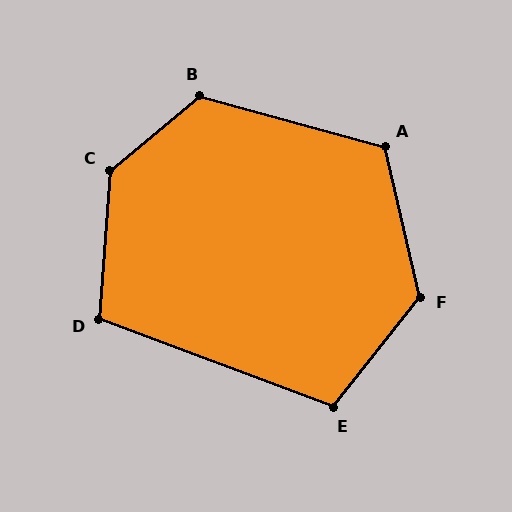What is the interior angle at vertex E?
Approximately 108 degrees (obtuse).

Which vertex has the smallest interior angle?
D, at approximately 106 degrees.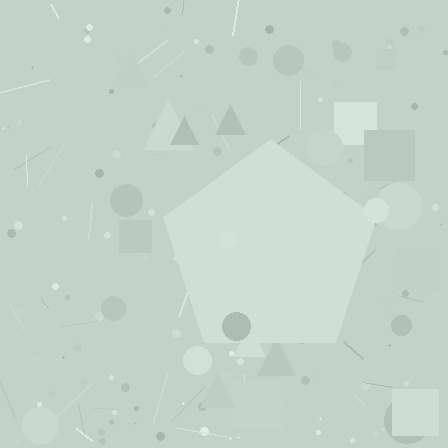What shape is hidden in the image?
A pentagon is hidden in the image.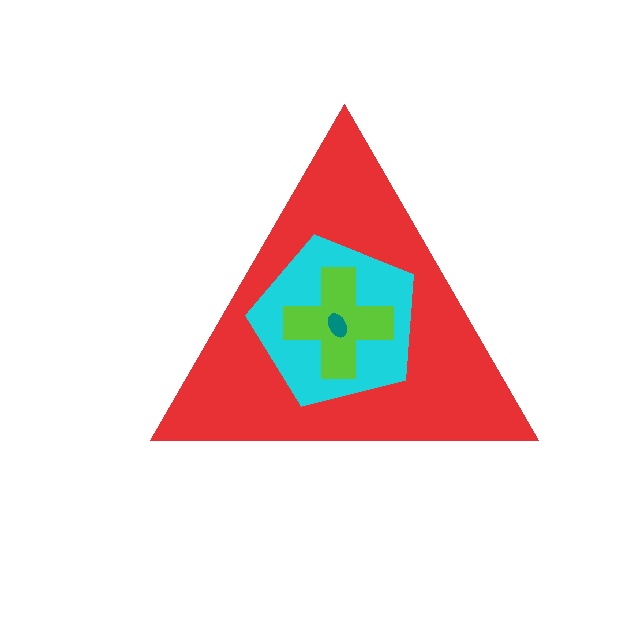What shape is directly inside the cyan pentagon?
The lime cross.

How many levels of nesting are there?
4.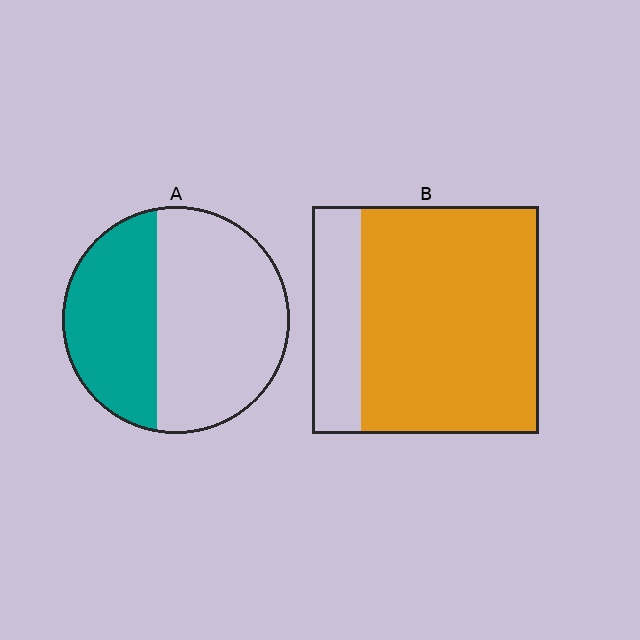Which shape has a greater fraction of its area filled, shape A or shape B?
Shape B.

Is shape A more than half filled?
No.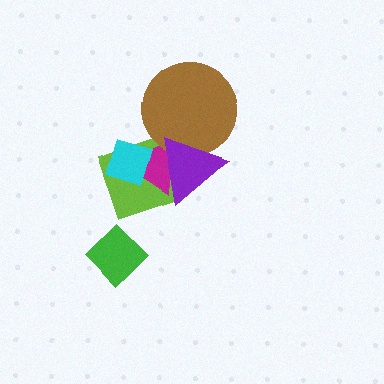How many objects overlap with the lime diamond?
3 objects overlap with the lime diamond.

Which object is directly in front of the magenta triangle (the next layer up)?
The brown circle is directly in front of the magenta triangle.